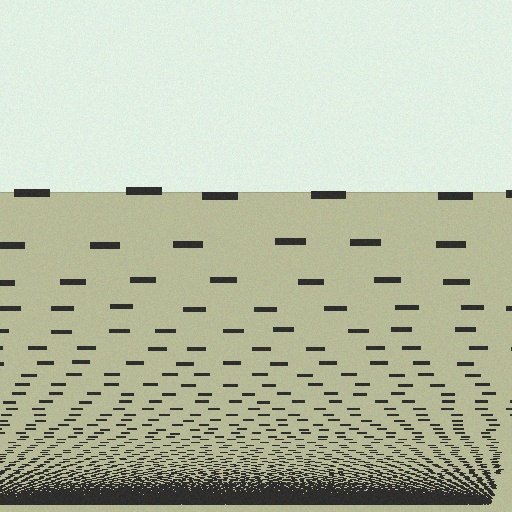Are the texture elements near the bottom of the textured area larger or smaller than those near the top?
Smaller. The gradient is inverted — elements near the bottom are smaller and denser.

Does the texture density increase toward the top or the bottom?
Density increases toward the bottom.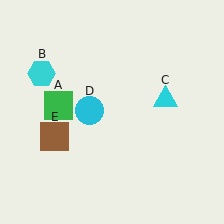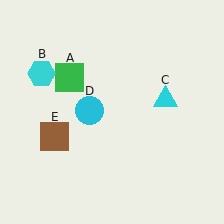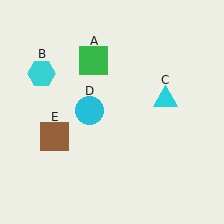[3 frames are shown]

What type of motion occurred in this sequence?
The green square (object A) rotated clockwise around the center of the scene.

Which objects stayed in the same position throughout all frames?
Cyan hexagon (object B) and cyan triangle (object C) and cyan circle (object D) and brown square (object E) remained stationary.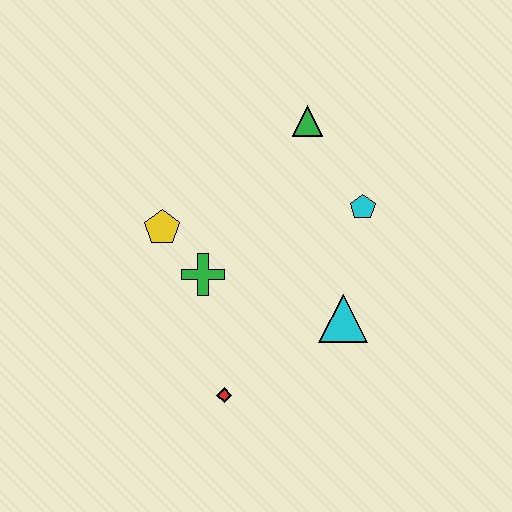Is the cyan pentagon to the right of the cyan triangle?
Yes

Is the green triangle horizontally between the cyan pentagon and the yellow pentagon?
Yes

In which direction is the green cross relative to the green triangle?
The green cross is below the green triangle.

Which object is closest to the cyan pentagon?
The green triangle is closest to the cyan pentagon.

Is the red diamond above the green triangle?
No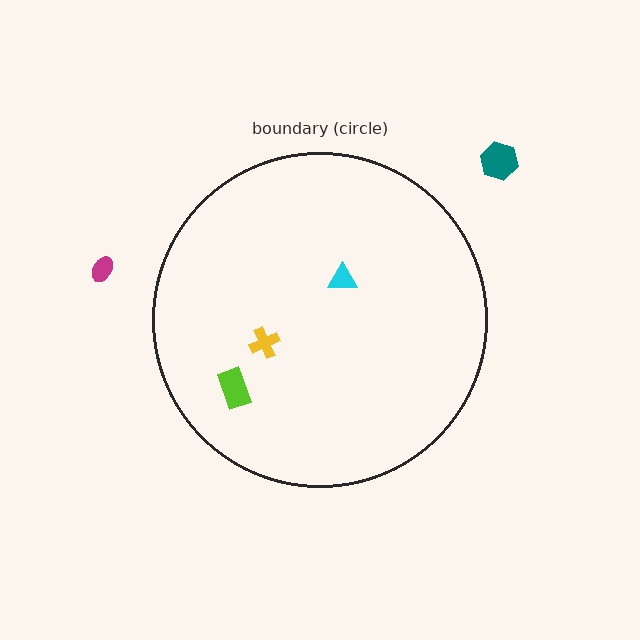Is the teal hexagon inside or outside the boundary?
Outside.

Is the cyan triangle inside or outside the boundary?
Inside.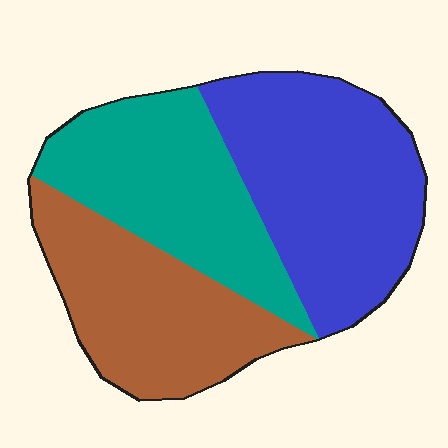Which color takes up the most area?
Blue, at roughly 40%.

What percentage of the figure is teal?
Teal takes up about one third (1/3) of the figure.